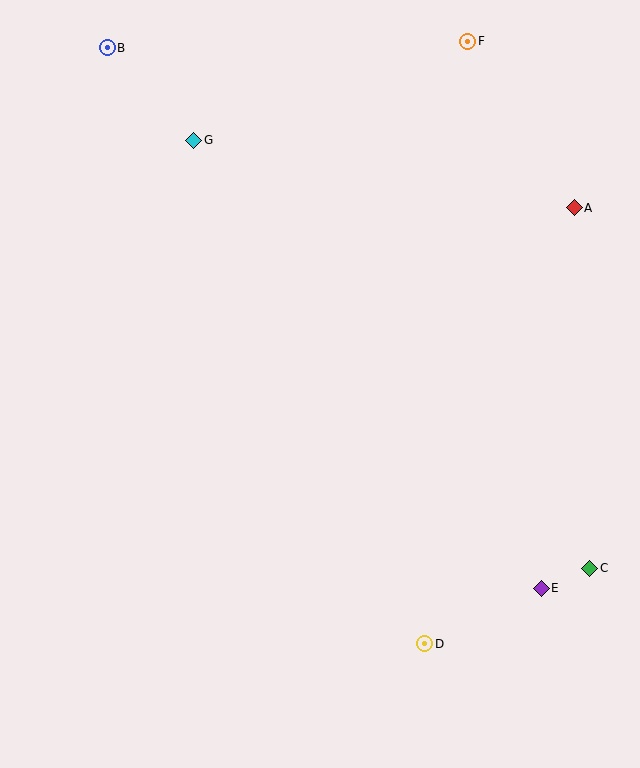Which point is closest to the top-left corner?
Point B is closest to the top-left corner.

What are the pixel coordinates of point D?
Point D is at (425, 644).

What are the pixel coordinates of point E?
Point E is at (541, 588).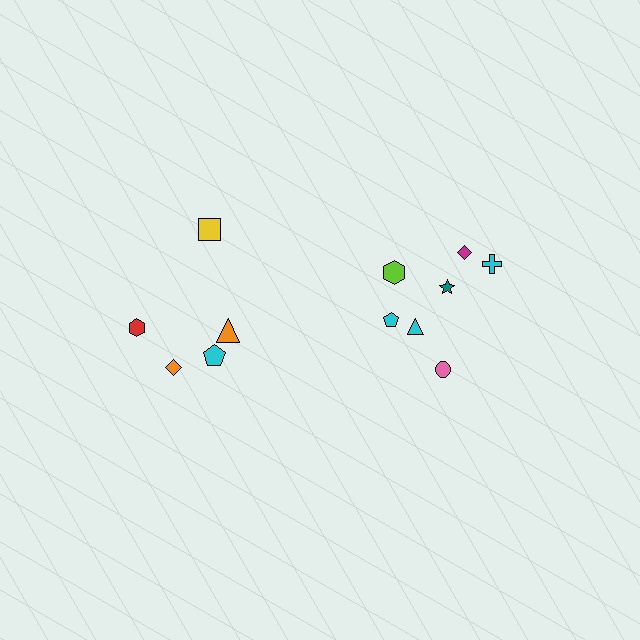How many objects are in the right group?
There are 7 objects.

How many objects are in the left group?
There are 5 objects.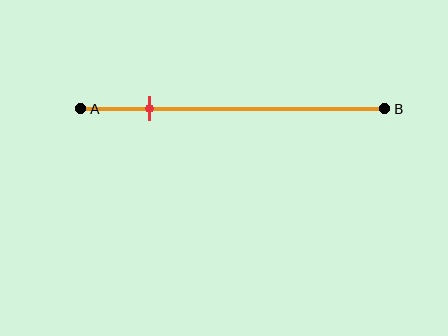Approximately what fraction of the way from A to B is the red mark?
The red mark is approximately 20% of the way from A to B.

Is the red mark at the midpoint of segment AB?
No, the mark is at about 20% from A, not at the 50% midpoint.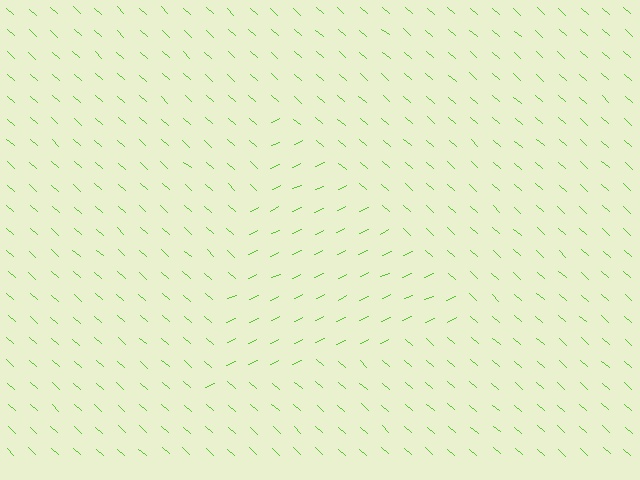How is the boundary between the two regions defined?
The boundary is defined purely by a change in line orientation (approximately 66 degrees difference). All lines are the same color and thickness.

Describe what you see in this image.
The image is filled with small lime line segments. A triangle region in the image has lines oriented differently from the surrounding lines, creating a visible texture boundary.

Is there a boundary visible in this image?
Yes, there is a texture boundary formed by a change in line orientation.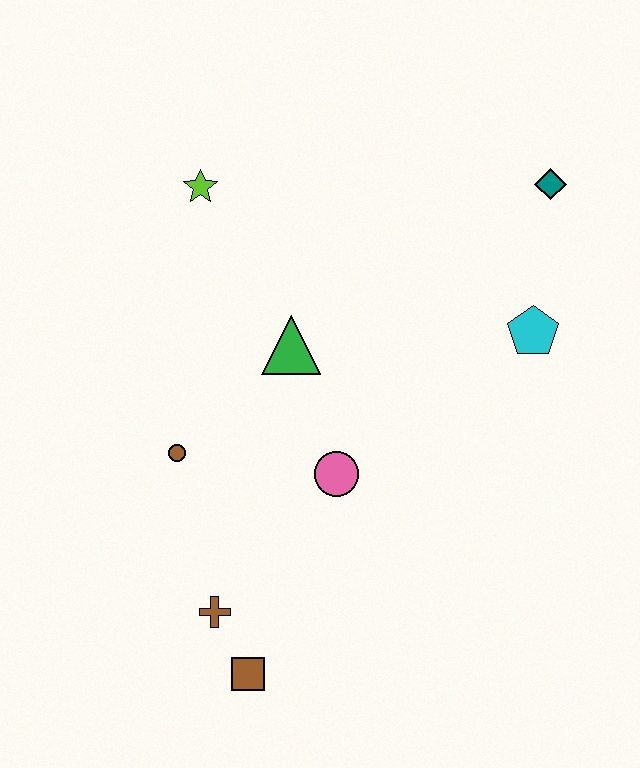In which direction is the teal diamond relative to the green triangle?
The teal diamond is to the right of the green triangle.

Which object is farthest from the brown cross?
The teal diamond is farthest from the brown cross.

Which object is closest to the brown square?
The brown cross is closest to the brown square.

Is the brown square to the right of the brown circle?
Yes